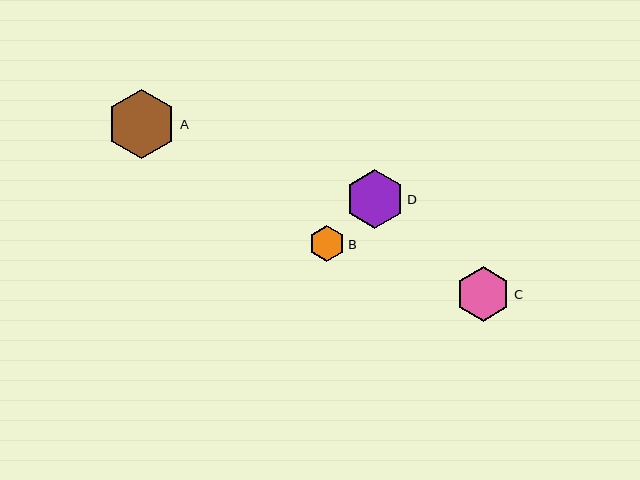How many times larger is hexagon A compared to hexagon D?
Hexagon A is approximately 1.2 times the size of hexagon D.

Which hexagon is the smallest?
Hexagon B is the smallest with a size of approximately 36 pixels.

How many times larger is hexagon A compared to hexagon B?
Hexagon A is approximately 1.9 times the size of hexagon B.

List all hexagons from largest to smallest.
From largest to smallest: A, D, C, B.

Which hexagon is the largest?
Hexagon A is the largest with a size of approximately 69 pixels.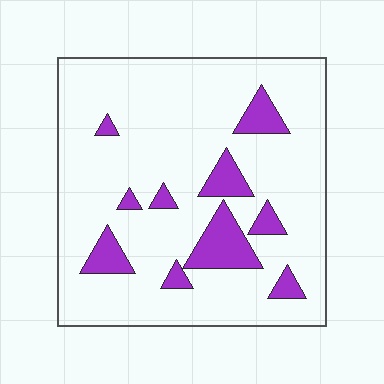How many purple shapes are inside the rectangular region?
10.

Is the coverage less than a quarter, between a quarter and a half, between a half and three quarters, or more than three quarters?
Less than a quarter.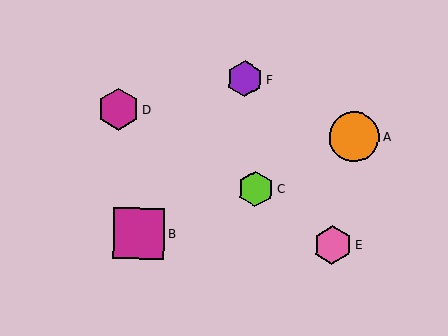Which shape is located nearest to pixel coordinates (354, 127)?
The orange circle (labeled A) at (354, 137) is nearest to that location.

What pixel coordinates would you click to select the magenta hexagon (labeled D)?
Click at (118, 109) to select the magenta hexagon D.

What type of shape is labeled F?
Shape F is a purple hexagon.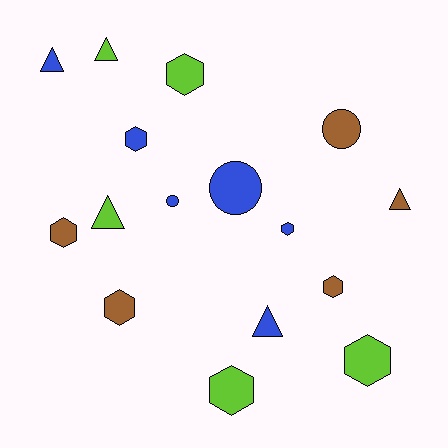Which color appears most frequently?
Blue, with 6 objects.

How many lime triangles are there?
There are 2 lime triangles.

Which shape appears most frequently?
Hexagon, with 8 objects.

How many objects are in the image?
There are 16 objects.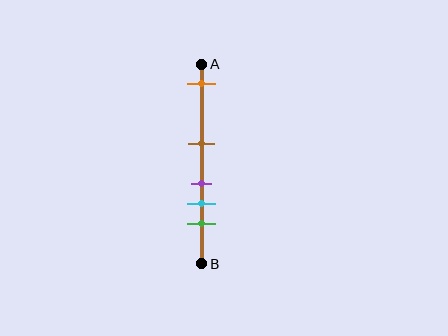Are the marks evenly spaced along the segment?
No, the marks are not evenly spaced.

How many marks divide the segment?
There are 5 marks dividing the segment.